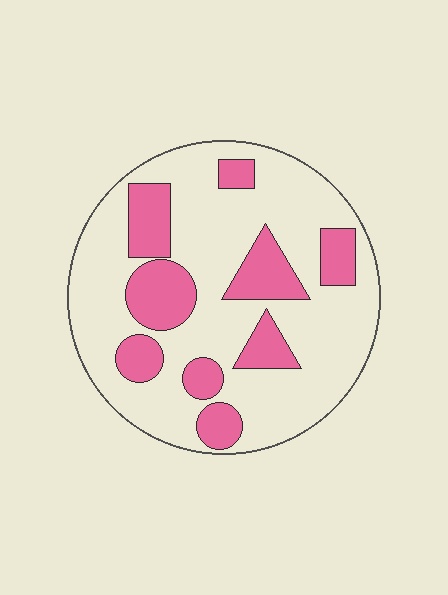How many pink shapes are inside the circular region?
9.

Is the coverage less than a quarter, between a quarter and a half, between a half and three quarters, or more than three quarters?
Between a quarter and a half.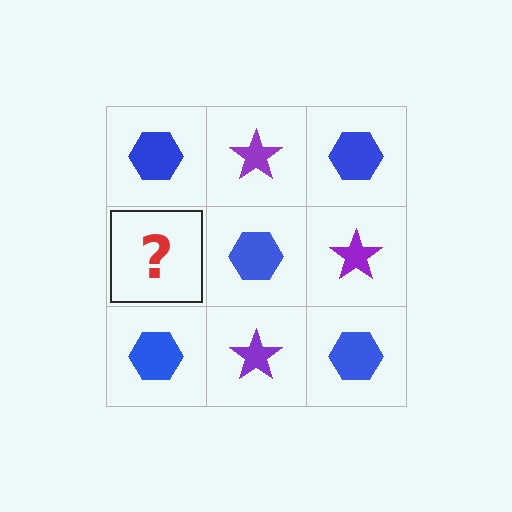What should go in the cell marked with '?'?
The missing cell should contain a purple star.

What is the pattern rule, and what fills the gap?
The rule is that it alternates blue hexagon and purple star in a checkerboard pattern. The gap should be filled with a purple star.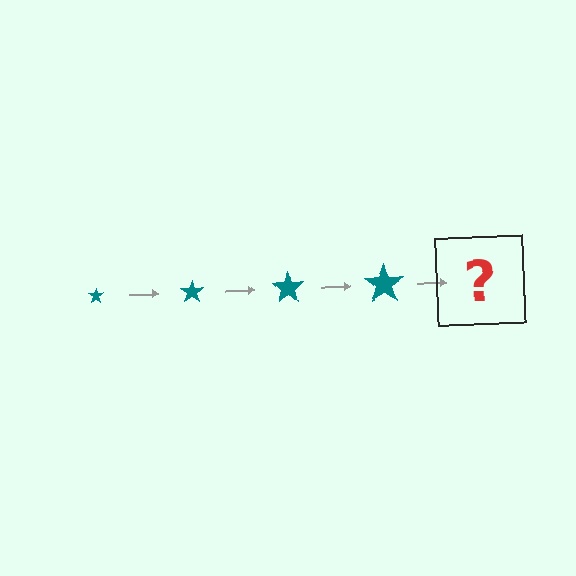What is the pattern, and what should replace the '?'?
The pattern is that the star gets progressively larger each step. The '?' should be a teal star, larger than the previous one.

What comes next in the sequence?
The next element should be a teal star, larger than the previous one.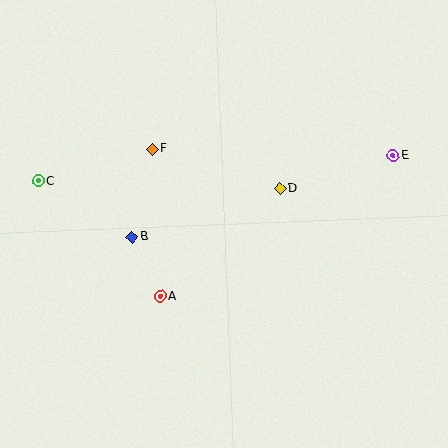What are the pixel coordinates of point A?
Point A is at (160, 296).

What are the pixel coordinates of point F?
Point F is at (152, 149).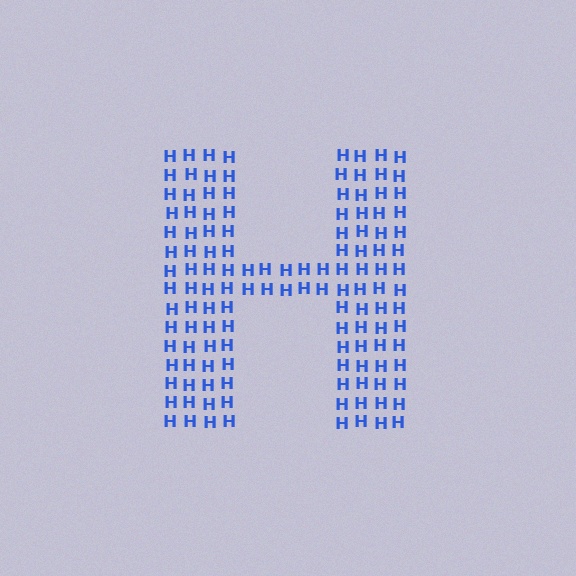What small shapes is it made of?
It is made of small letter H's.